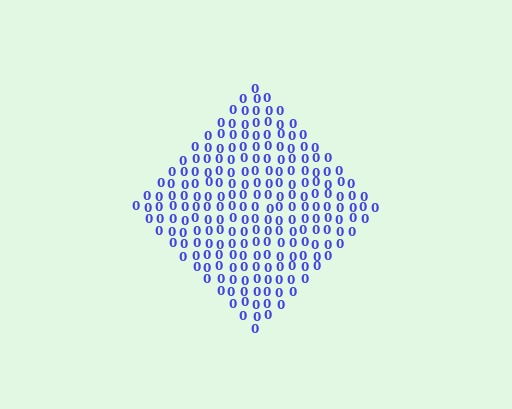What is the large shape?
The large shape is a diamond.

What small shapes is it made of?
It is made of small digit 0's.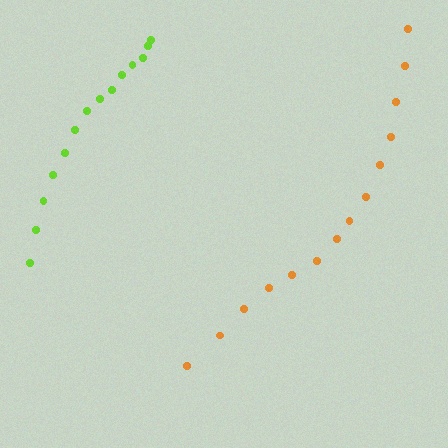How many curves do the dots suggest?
There are 2 distinct paths.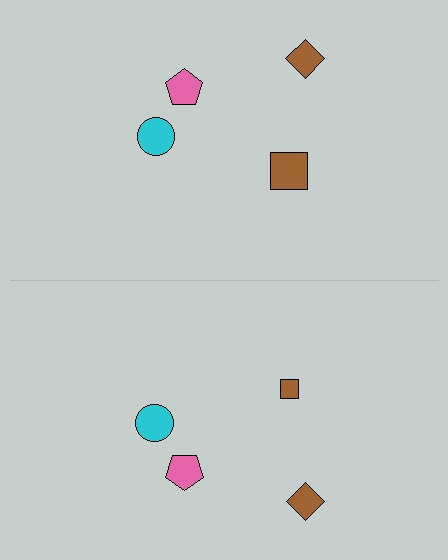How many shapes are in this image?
There are 8 shapes in this image.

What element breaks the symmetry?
The brown square on the bottom side has a different size than its mirror counterpart.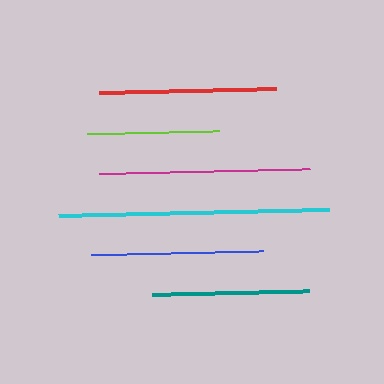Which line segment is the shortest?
The lime line is the shortest at approximately 132 pixels.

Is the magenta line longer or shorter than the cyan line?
The cyan line is longer than the magenta line.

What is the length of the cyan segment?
The cyan segment is approximately 271 pixels long.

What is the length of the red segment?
The red segment is approximately 177 pixels long.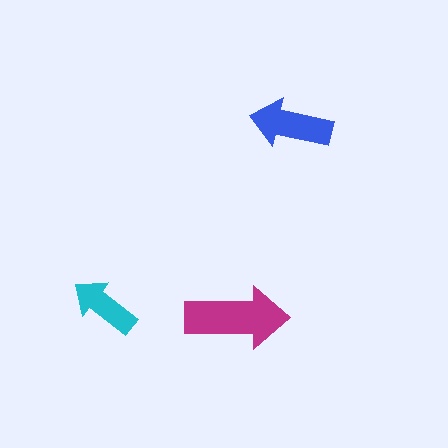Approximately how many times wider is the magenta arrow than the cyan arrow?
About 1.5 times wider.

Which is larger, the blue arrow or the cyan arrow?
The blue one.